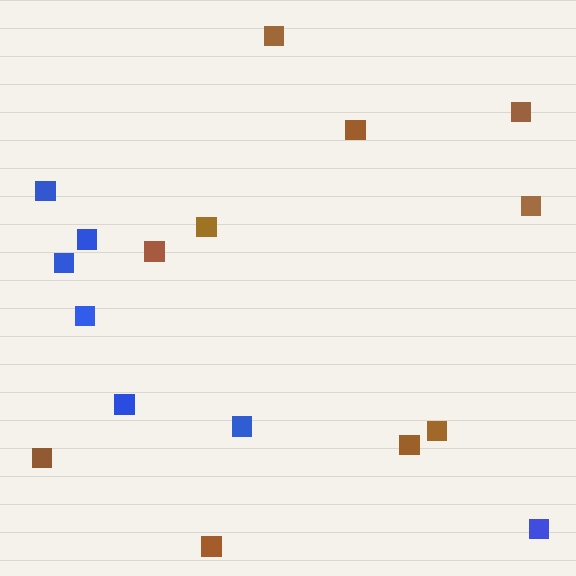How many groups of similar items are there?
There are 2 groups: one group of brown squares (10) and one group of blue squares (7).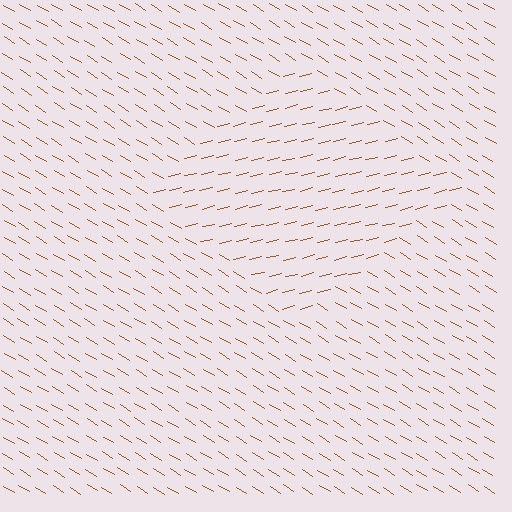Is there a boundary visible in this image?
Yes, there is a texture boundary formed by a change in line orientation.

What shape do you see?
I see a diamond.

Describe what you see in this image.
The image is filled with small brown line segments. A diamond region in the image has lines oriented differently from the surrounding lines, creating a visible texture boundary.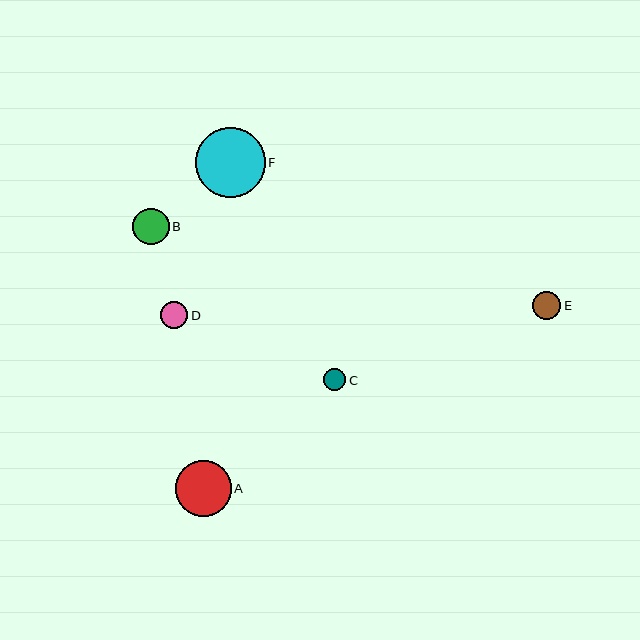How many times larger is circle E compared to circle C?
Circle E is approximately 1.3 times the size of circle C.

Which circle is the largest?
Circle F is the largest with a size of approximately 70 pixels.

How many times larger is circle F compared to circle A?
Circle F is approximately 1.2 times the size of circle A.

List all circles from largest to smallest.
From largest to smallest: F, A, B, E, D, C.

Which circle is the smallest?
Circle C is the smallest with a size of approximately 22 pixels.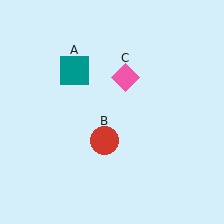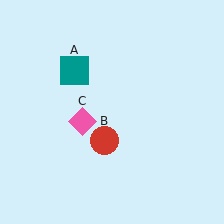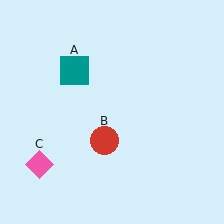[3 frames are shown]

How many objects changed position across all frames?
1 object changed position: pink diamond (object C).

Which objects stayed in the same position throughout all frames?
Teal square (object A) and red circle (object B) remained stationary.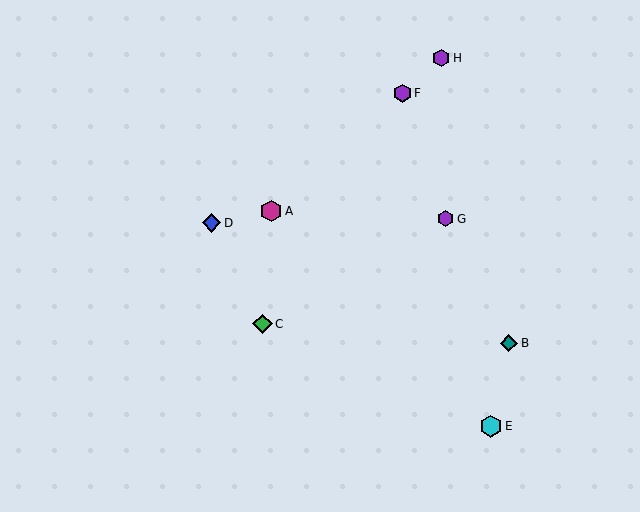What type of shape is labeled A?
Shape A is a magenta hexagon.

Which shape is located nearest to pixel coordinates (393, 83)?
The purple hexagon (labeled F) at (402, 93) is nearest to that location.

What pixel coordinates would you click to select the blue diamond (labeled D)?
Click at (211, 223) to select the blue diamond D.